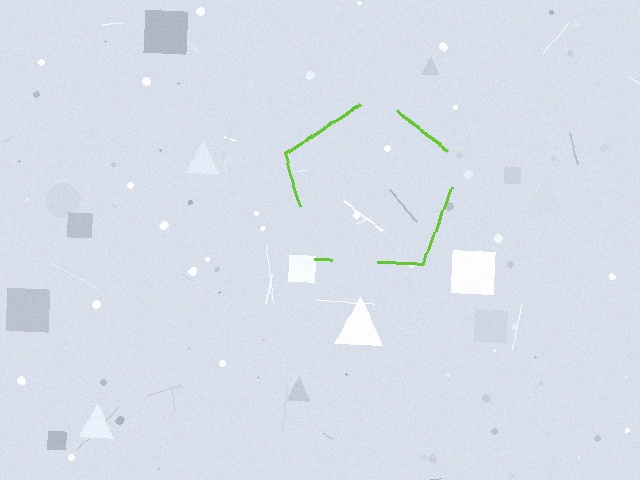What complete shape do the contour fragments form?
The contour fragments form a pentagon.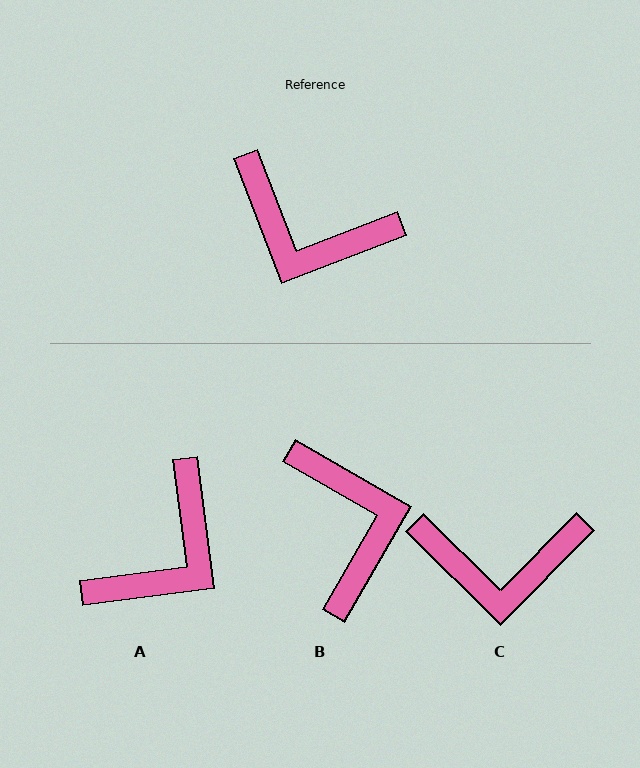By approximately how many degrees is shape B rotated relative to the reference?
Approximately 129 degrees counter-clockwise.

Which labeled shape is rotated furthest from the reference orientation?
B, about 129 degrees away.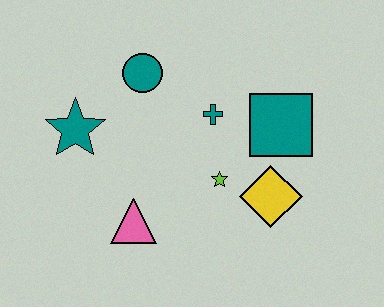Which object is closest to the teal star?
The teal circle is closest to the teal star.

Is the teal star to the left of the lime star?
Yes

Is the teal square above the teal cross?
No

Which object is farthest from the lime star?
The teal star is farthest from the lime star.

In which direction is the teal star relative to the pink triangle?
The teal star is above the pink triangle.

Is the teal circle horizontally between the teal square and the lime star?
No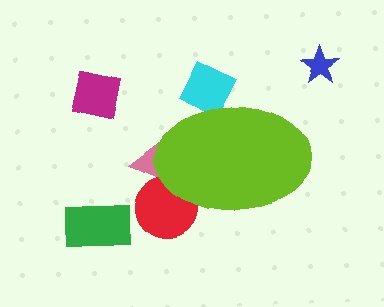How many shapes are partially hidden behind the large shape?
3 shapes are partially hidden.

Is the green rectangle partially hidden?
No, the green rectangle is fully visible.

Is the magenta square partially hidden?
No, the magenta square is fully visible.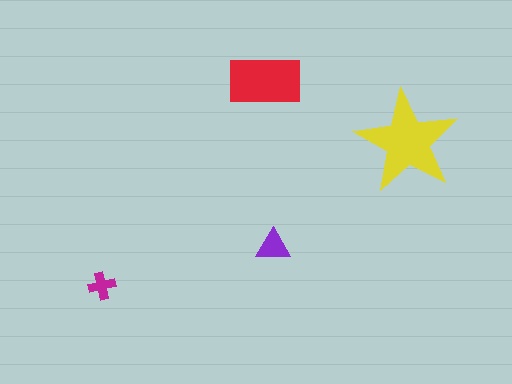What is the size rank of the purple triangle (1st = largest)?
3rd.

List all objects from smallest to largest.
The magenta cross, the purple triangle, the red rectangle, the yellow star.